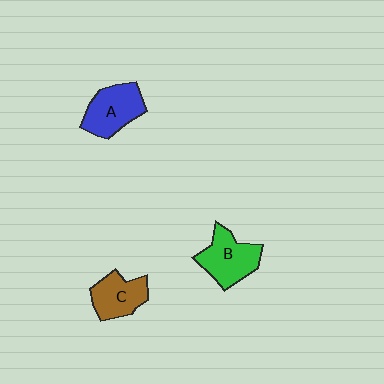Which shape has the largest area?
Shape B (green).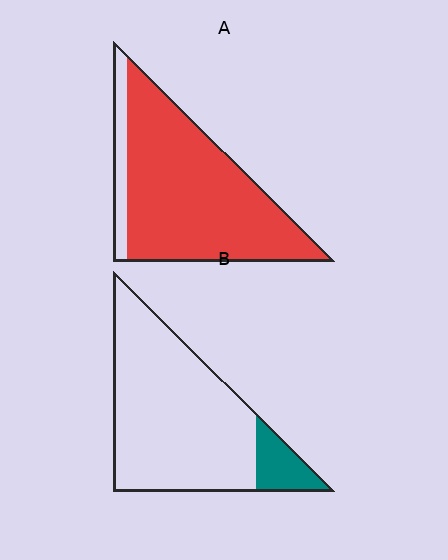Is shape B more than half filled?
No.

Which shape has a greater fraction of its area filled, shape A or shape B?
Shape A.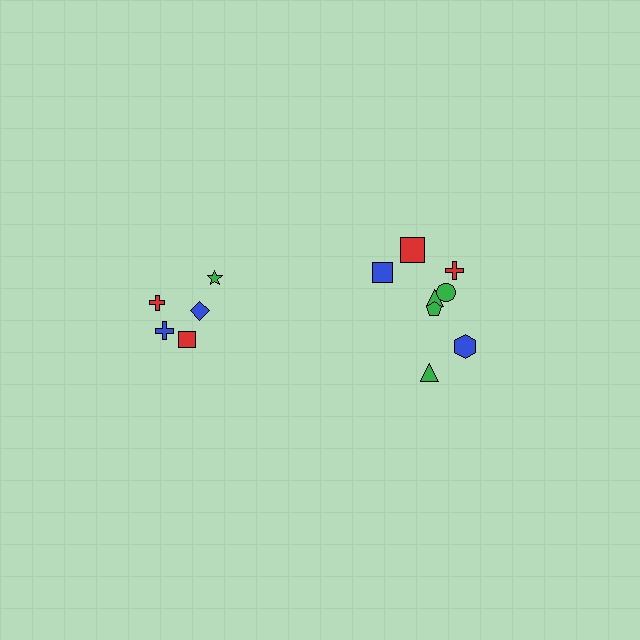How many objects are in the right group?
There are 8 objects.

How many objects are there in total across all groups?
There are 13 objects.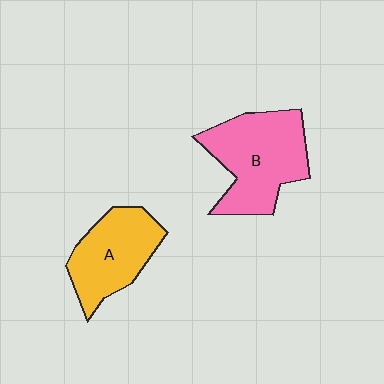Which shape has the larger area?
Shape B (pink).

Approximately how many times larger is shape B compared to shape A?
Approximately 1.3 times.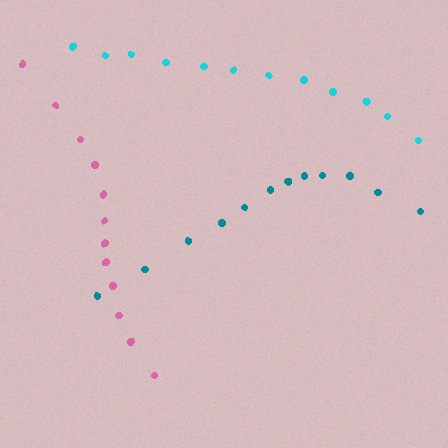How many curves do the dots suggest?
There are 3 distinct paths.